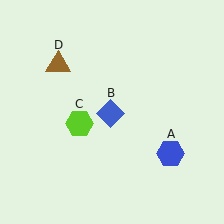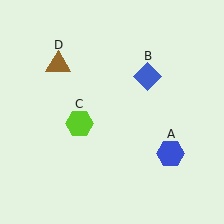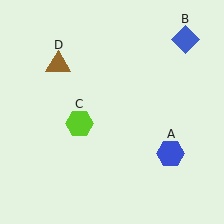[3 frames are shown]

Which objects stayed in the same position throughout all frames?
Blue hexagon (object A) and lime hexagon (object C) and brown triangle (object D) remained stationary.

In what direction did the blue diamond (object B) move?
The blue diamond (object B) moved up and to the right.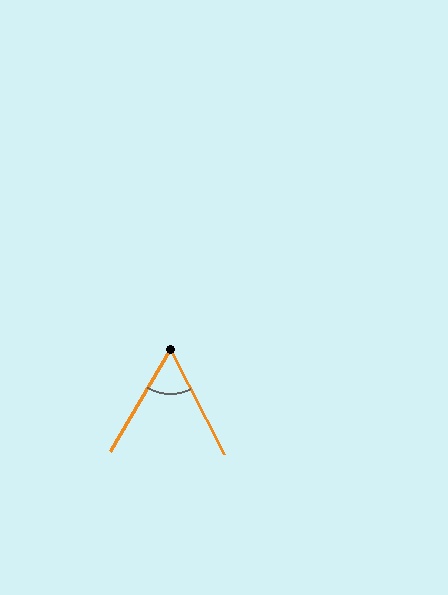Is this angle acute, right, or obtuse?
It is acute.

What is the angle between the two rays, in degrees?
Approximately 58 degrees.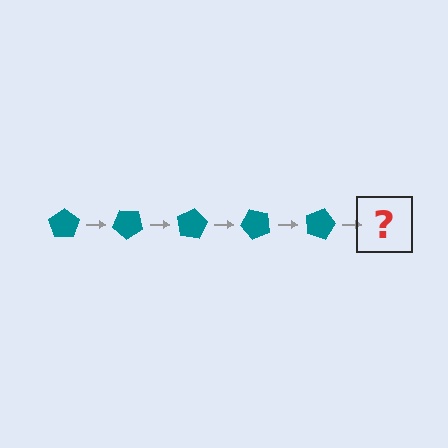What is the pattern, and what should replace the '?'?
The pattern is that the pentagon rotates 40 degrees each step. The '?' should be a teal pentagon rotated 200 degrees.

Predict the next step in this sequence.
The next step is a teal pentagon rotated 200 degrees.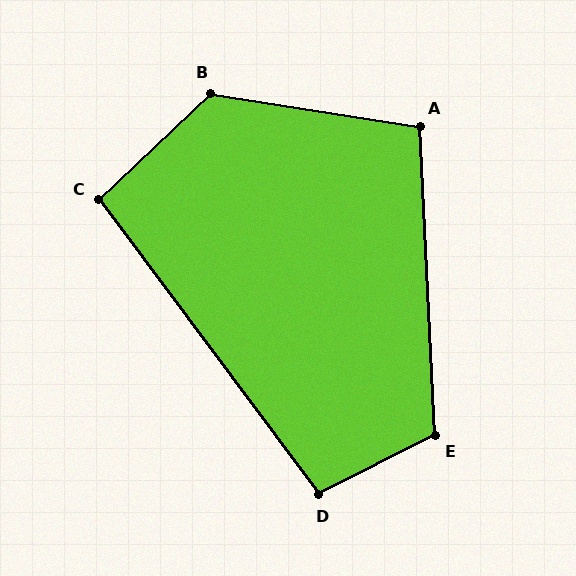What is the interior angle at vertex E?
Approximately 114 degrees (obtuse).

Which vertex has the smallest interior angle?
C, at approximately 97 degrees.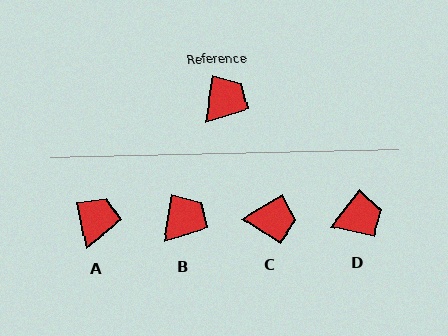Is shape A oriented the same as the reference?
No, it is off by about 21 degrees.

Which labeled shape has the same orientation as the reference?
B.